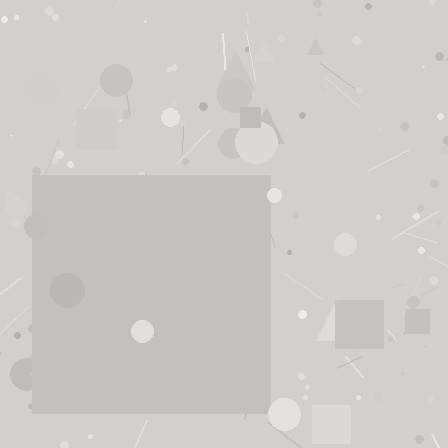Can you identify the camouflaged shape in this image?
The camouflaged shape is a square.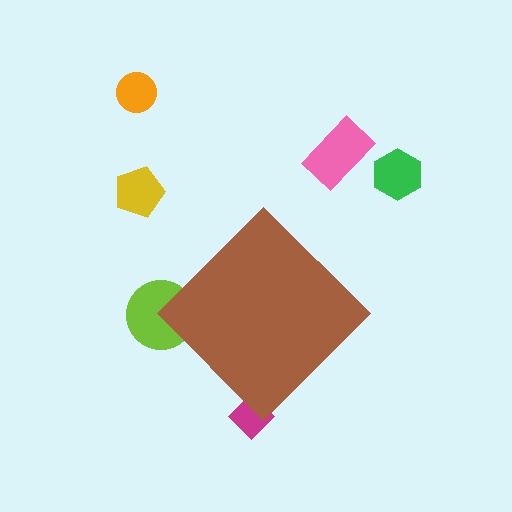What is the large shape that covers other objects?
A brown diamond.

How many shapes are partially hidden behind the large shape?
2 shapes are partially hidden.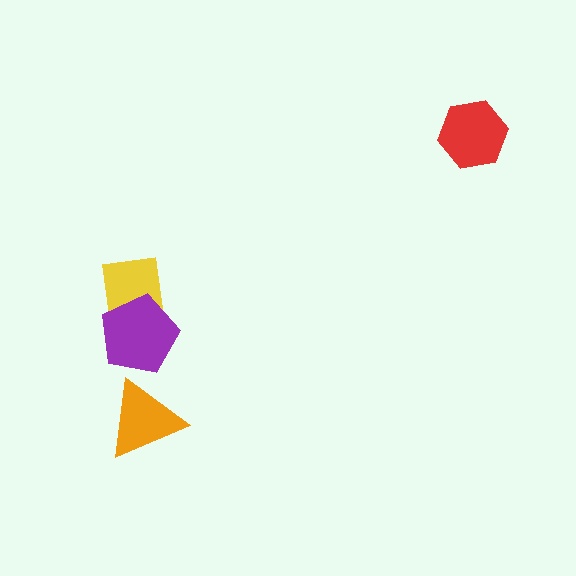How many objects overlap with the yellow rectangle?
1 object overlaps with the yellow rectangle.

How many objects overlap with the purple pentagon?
1 object overlaps with the purple pentagon.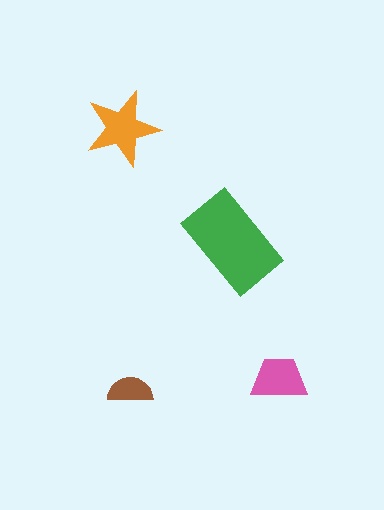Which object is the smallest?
The brown semicircle.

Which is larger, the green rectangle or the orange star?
The green rectangle.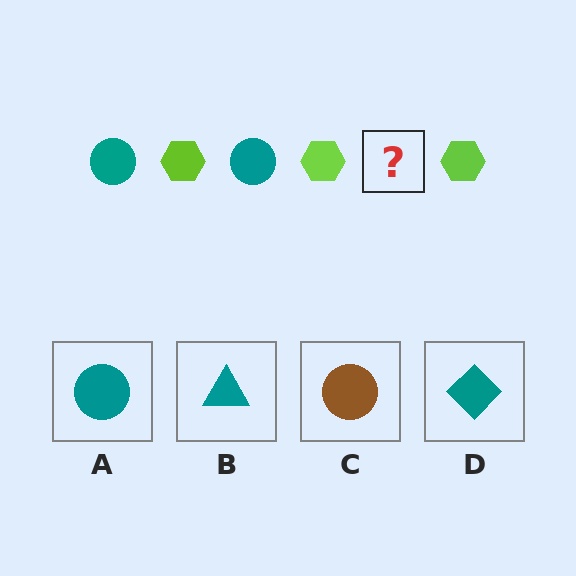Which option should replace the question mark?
Option A.